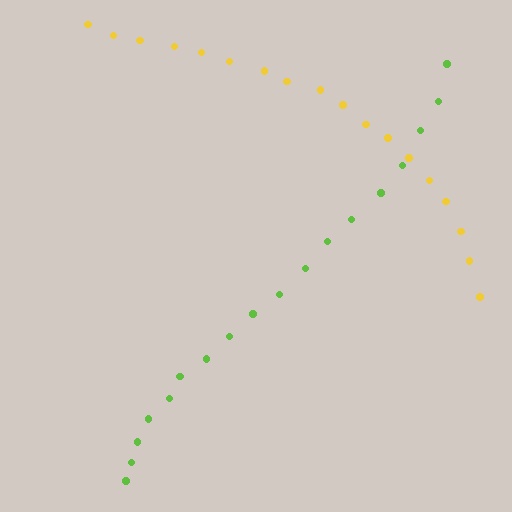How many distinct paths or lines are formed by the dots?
There are 2 distinct paths.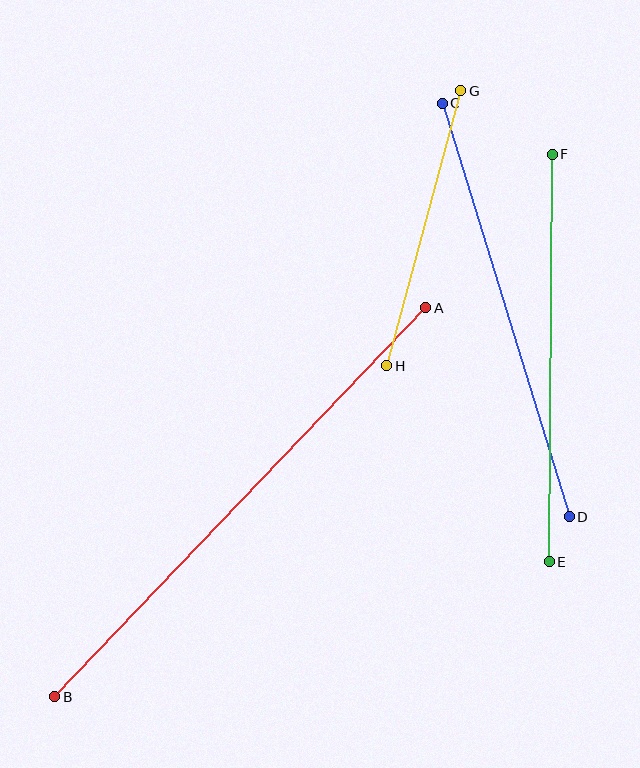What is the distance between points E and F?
The distance is approximately 408 pixels.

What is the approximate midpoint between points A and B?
The midpoint is at approximately (240, 502) pixels.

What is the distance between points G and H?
The distance is approximately 285 pixels.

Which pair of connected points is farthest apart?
Points A and B are farthest apart.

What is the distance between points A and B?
The distance is approximately 537 pixels.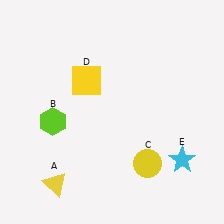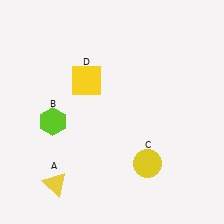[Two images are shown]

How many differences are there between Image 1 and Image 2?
There is 1 difference between the two images.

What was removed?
The cyan star (E) was removed in Image 2.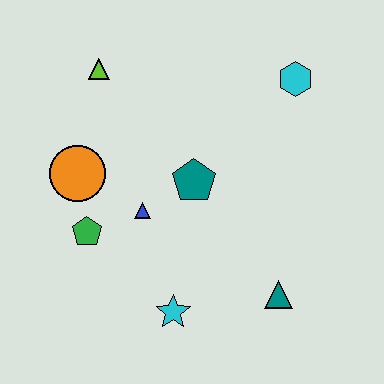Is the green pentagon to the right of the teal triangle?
No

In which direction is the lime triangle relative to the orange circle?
The lime triangle is above the orange circle.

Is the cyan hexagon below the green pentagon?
No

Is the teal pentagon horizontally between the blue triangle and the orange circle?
No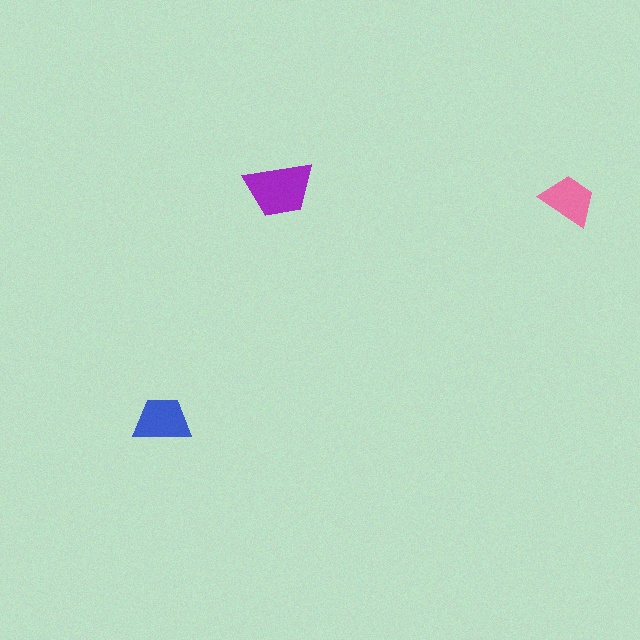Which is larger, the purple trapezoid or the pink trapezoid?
The purple one.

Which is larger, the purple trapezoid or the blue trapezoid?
The purple one.